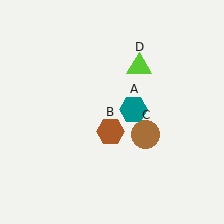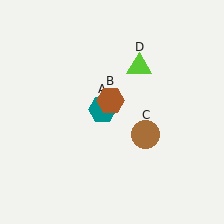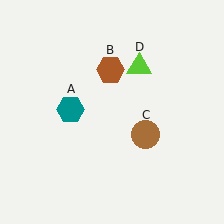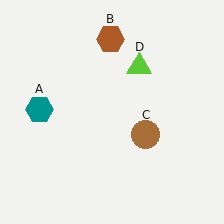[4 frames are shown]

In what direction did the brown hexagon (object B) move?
The brown hexagon (object B) moved up.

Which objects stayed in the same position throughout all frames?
Brown circle (object C) and lime triangle (object D) remained stationary.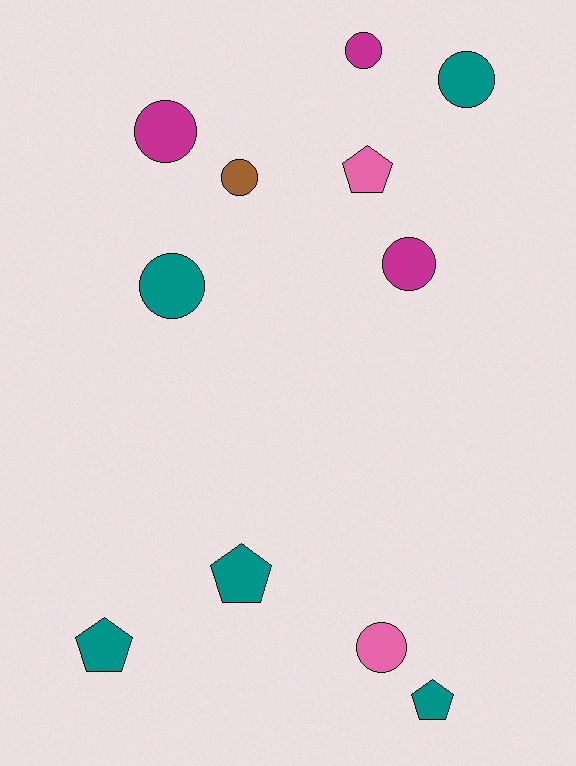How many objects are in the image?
There are 11 objects.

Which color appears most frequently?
Teal, with 5 objects.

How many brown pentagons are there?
There are no brown pentagons.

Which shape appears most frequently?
Circle, with 7 objects.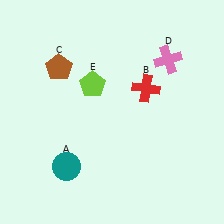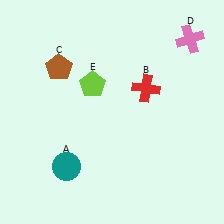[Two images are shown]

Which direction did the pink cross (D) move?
The pink cross (D) moved right.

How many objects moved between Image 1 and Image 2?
1 object moved between the two images.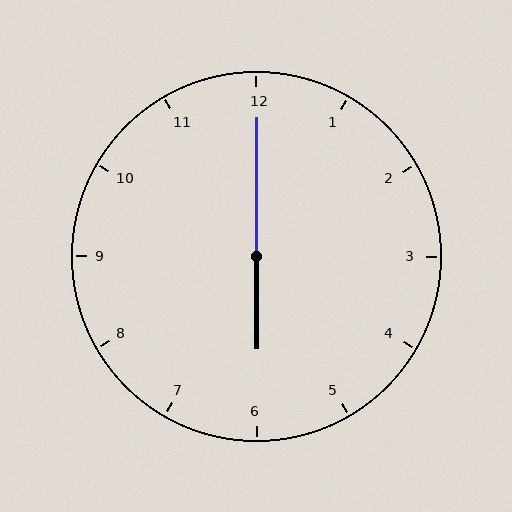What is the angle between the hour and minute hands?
Approximately 180 degrees.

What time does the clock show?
6:00.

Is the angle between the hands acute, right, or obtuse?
It is obtuse.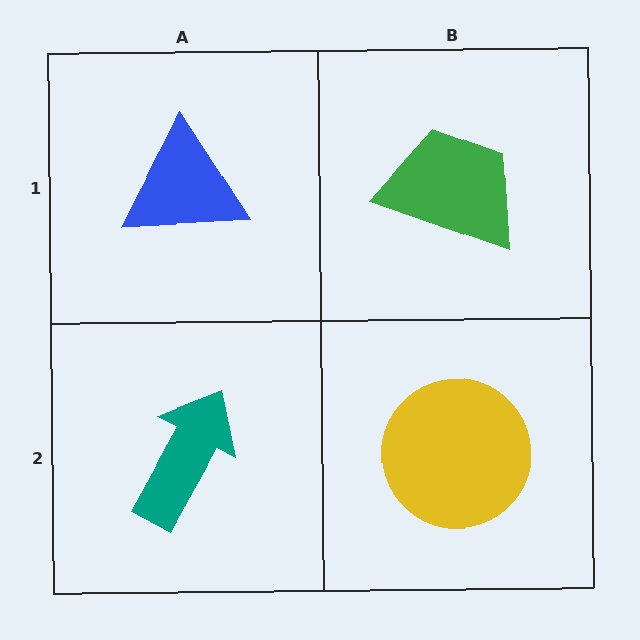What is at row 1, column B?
A green trapezoid.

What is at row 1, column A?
A blue triangle.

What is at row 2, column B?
A yellow circle.